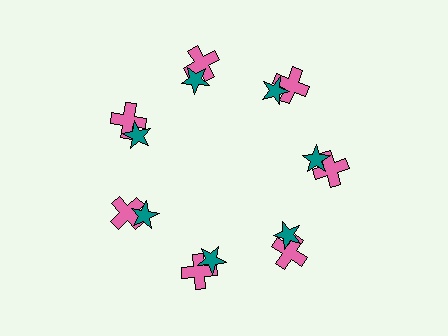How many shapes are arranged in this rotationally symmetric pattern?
There are 14 shapes, arranged in 7 groups of 2.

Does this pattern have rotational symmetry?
Yes, this pattern has 7-fold rotational symmetry. It looks the same after rotating 51 degrees around the center.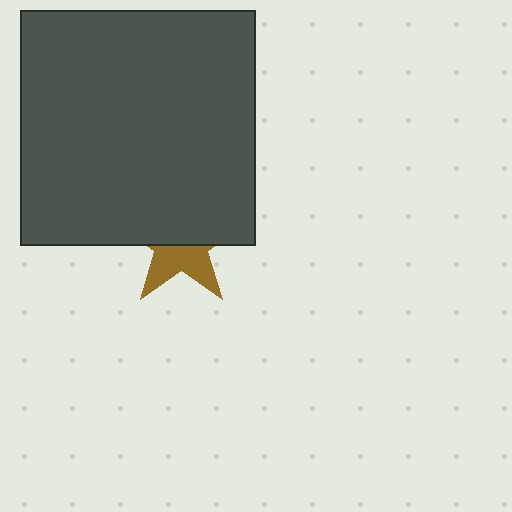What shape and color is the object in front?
The object in front is a dark gray square.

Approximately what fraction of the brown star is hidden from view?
Roughly 57% of the brown star is hidden behind the dark gray square.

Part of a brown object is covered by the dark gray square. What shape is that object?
It is a star.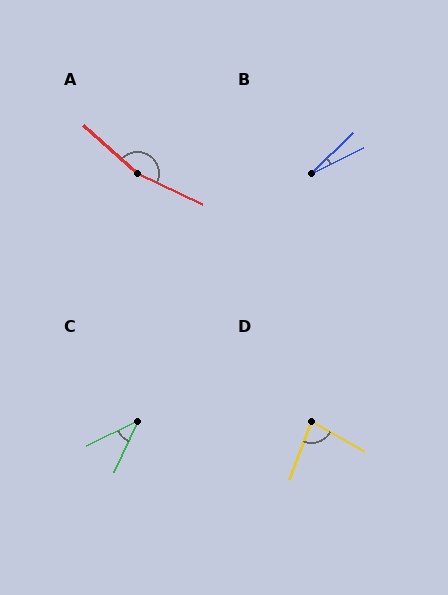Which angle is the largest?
A, at approximately 162 degrees.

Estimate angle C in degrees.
Approximately 39 degrees.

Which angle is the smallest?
B, at approximately 17 degrees.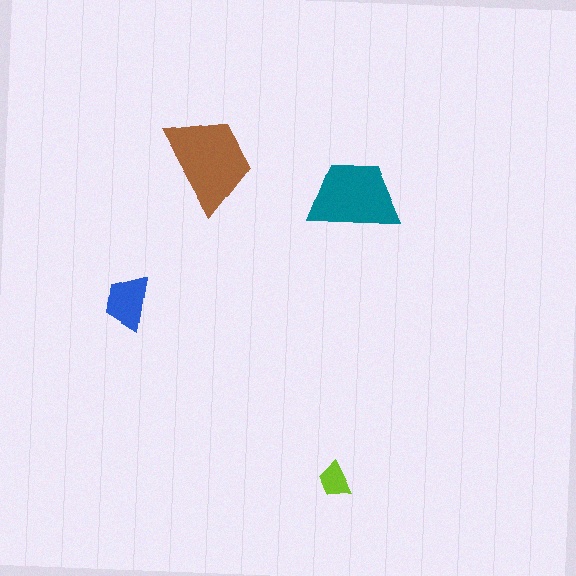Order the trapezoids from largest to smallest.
the brown one, the teal one, the blue one, the lime one.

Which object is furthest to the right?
The teal trapezoid is rightmost.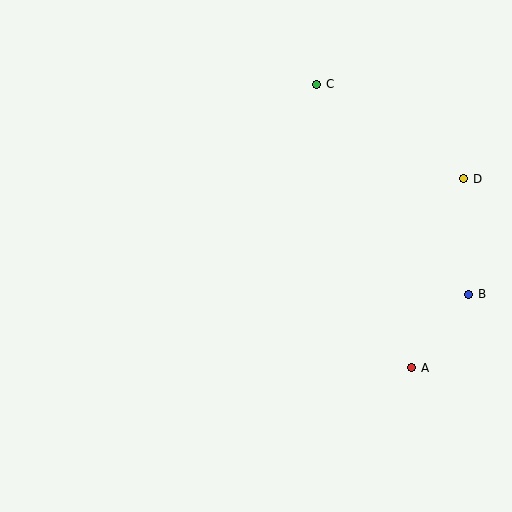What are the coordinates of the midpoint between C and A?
The midpoint between C and A is at (364, 226).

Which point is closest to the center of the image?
Point C at (317, 84) is closest to the center.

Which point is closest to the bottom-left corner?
Point A is closest to the bottom-left corner.